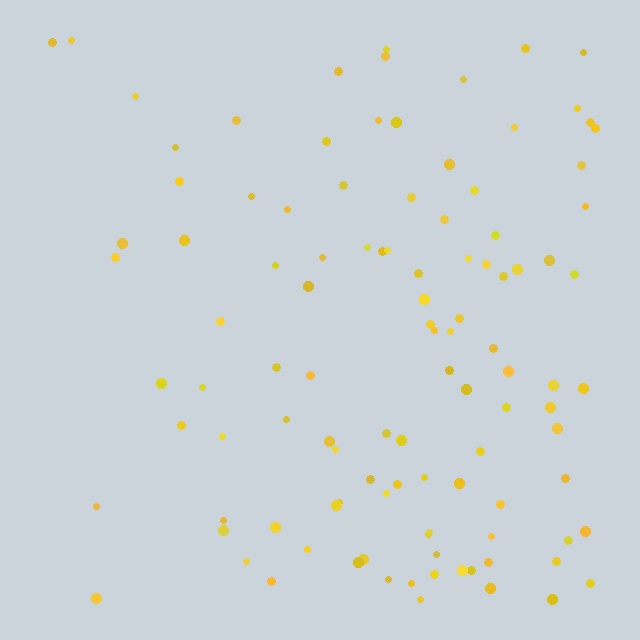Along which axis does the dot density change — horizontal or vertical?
Horizontal.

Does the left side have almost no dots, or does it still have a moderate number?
Still a moderate number, just noticeably fewer than the right.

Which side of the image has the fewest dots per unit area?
The left.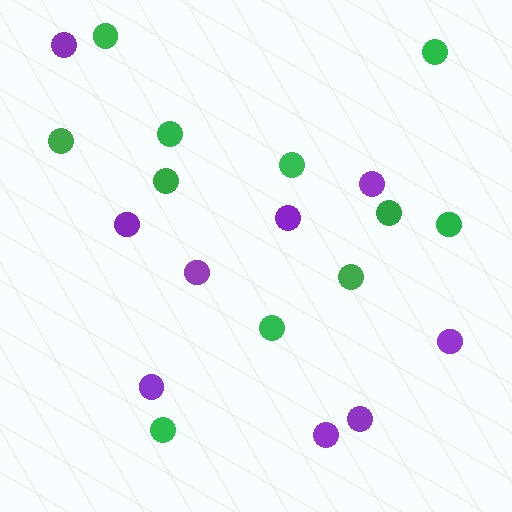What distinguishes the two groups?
There are 2 groups: one group of green circles (11) and one group of purple circles (9).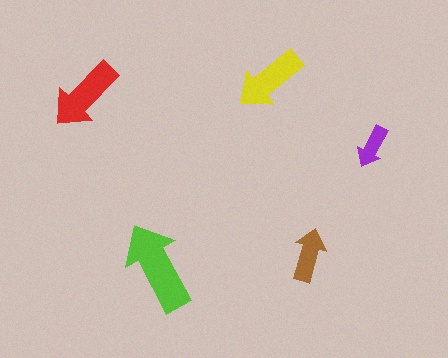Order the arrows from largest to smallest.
the lime one, the red one, the yellow one, the brown one, the purple one.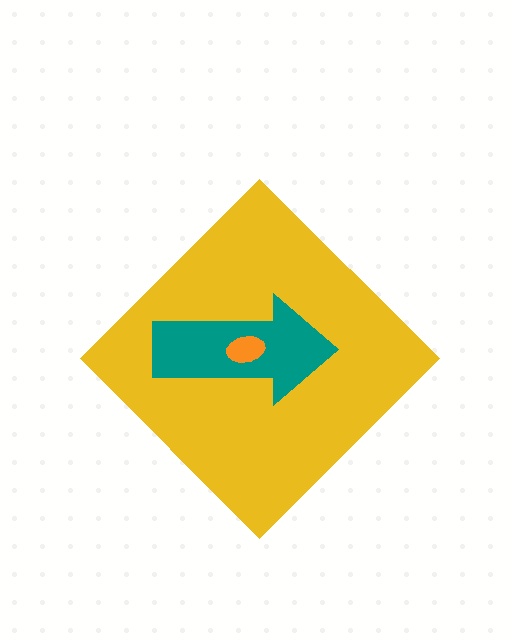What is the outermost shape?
The yellow diamond.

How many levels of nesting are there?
3.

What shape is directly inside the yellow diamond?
The teal arrow.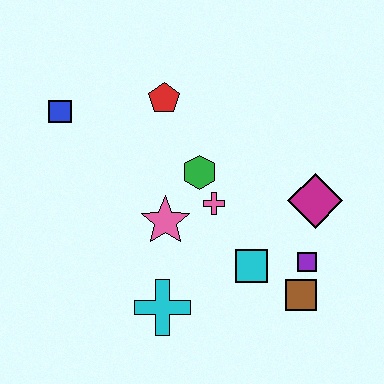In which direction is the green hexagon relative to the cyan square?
The green hexagon is above the cyan square.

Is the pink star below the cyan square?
No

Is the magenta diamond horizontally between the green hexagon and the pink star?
No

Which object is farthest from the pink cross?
The blue square is farthest from the pink cross.